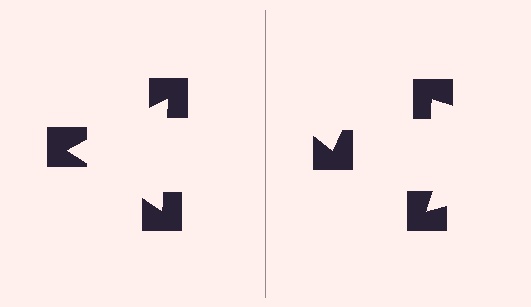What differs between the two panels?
The notched squares are positioned identically on both sides; only the wedge orientations differ. On the left they align to a triangle; on the right they are misaligned.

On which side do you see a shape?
An illusory triangle appears on the left side. On the right side the wedge cuts are rotated, so no coherent shape forms.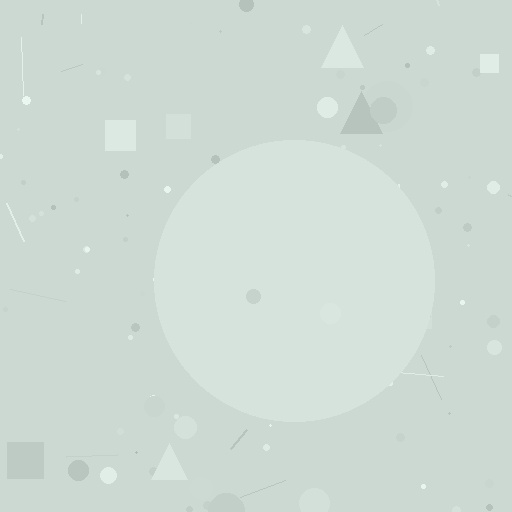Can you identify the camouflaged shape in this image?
The camouflaged shape is a circle.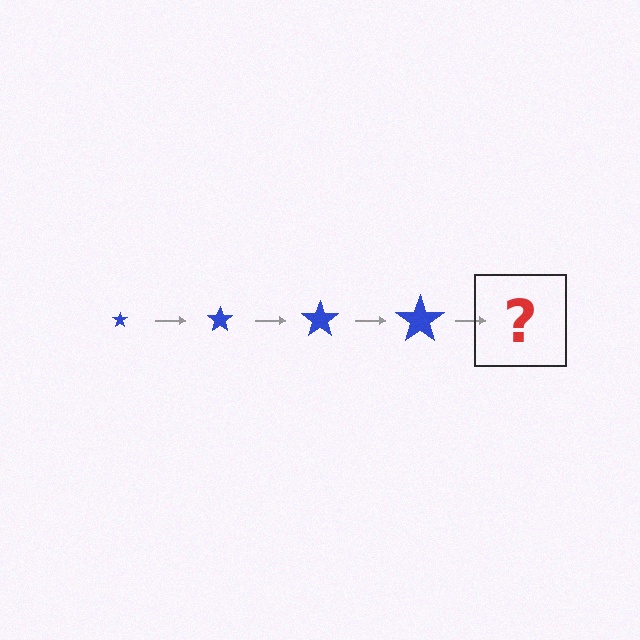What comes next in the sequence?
The next element should be a blue star, larger than the previous one.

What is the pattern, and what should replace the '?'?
The pattern is that the star gets progressively larger each step. The '?' should be a blue star, larger than the previous one.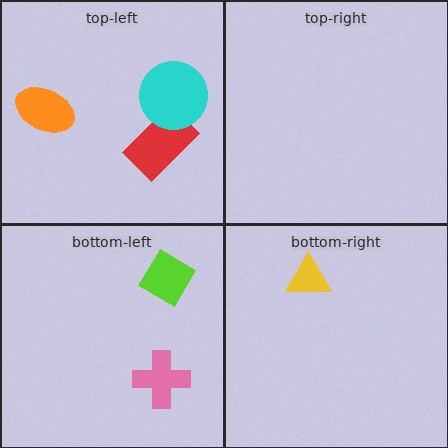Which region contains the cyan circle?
The top-left region.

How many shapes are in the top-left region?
3.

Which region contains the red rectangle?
The top-left region.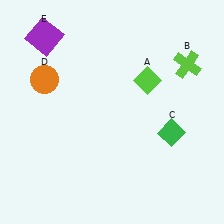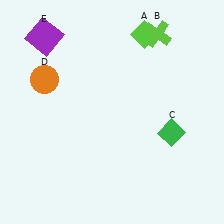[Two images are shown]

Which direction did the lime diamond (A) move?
The lime diamond (A) moved up.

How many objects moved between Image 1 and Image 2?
2 objects moved between the two images.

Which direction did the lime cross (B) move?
The lime cross (B) moved up.